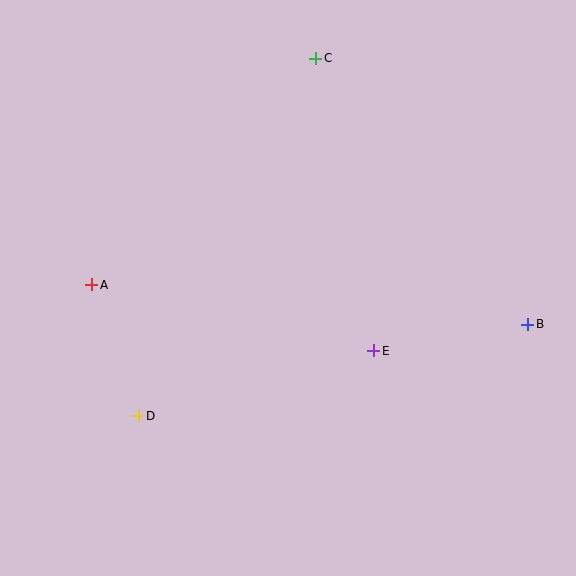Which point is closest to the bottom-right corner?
Point B is closest to the bottom-right corner.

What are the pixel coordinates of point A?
Point A is at (92, 285).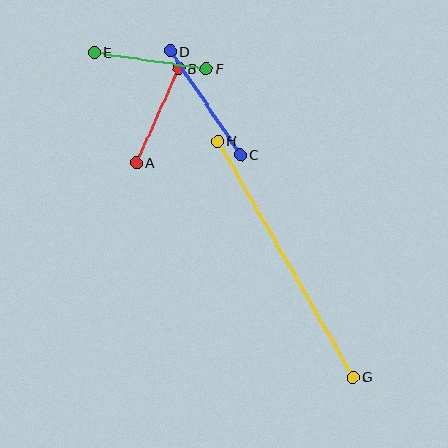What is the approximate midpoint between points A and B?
The midpoint is at approximately (157, 116) pixels.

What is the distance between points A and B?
The distance is approximately 103 pixels.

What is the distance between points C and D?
The distance is approximately 125 pixels.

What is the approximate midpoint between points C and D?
The midpoint is at approximately (205, 103) pixels.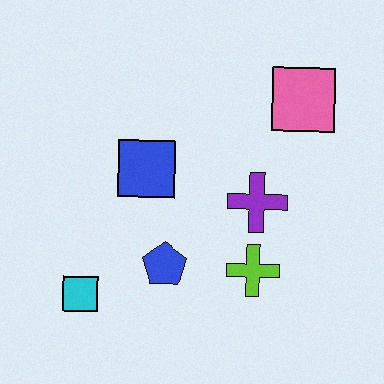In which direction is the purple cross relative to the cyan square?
The purple cross is to the right of the cyan square.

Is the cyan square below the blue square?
Yes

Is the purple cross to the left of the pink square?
Yes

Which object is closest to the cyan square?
The blue pentagon is closest to the cyan square.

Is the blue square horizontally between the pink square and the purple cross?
No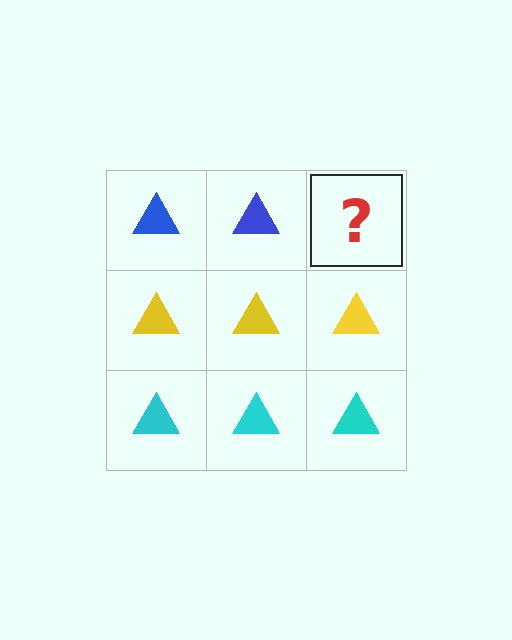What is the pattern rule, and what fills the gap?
The rule is that each row has a consistent color. The gap should be filled with a blue triangle.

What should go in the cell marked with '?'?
The missing cell should contain a blue triangle.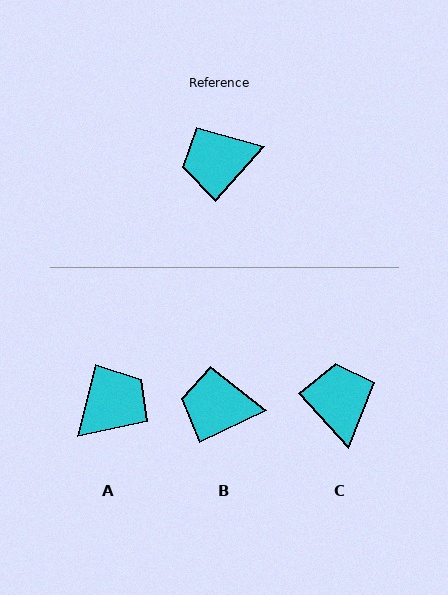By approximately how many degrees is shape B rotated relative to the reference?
Approximately 23 degrees clockwise.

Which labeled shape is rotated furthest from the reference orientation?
A, about 153 degrees away.